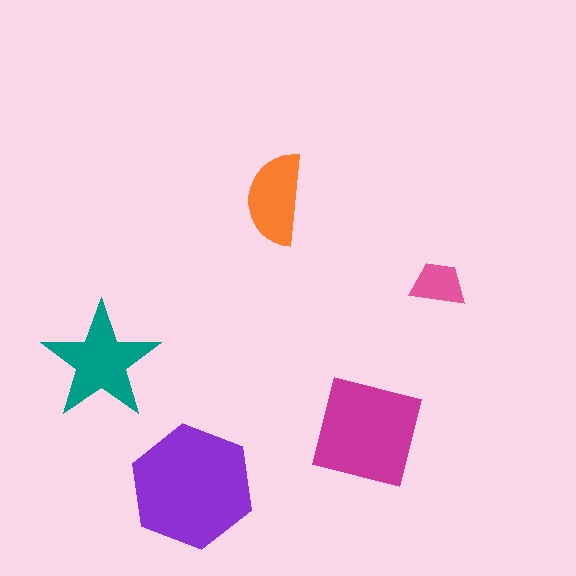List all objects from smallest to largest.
The pink trapezoid, the orange semicircle, the teal star, the magenta square, the purple hexagon.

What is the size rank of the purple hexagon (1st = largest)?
1st.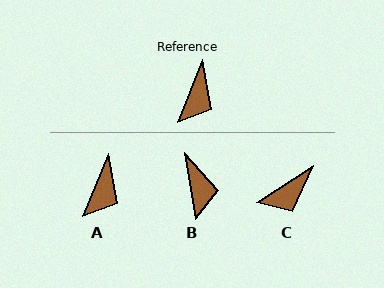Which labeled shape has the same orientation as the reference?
A.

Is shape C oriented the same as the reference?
No, it is off by about 35 degrees.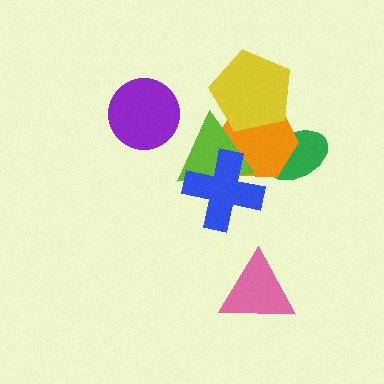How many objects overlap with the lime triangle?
3 objects overlap with the lime triangle.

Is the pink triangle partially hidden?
No, no other shape covers it.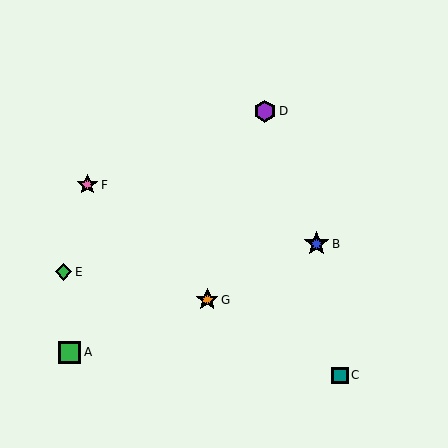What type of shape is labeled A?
Shape A is a green square.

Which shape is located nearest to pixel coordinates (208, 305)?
The orange star (labeled G) at (207, 300) is nearest to that location.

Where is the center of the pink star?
The center of the pink star is at (87, 185).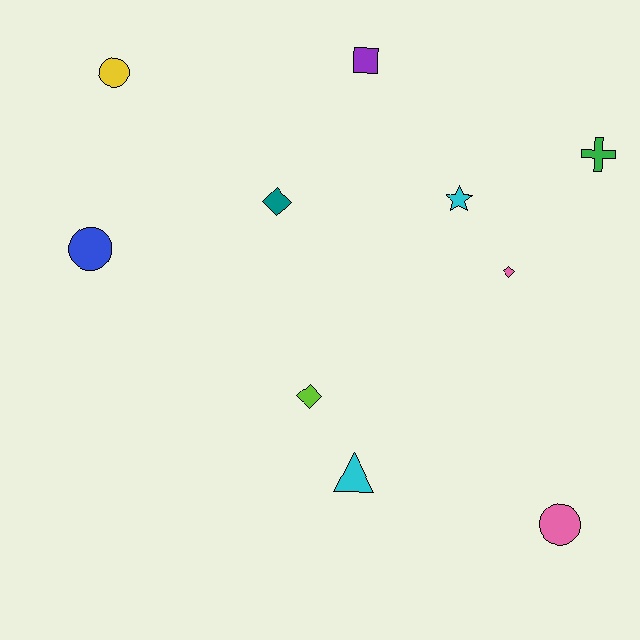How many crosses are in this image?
There is 1 cross.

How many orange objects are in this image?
There are no orange objects.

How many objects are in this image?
There are 10 objects.